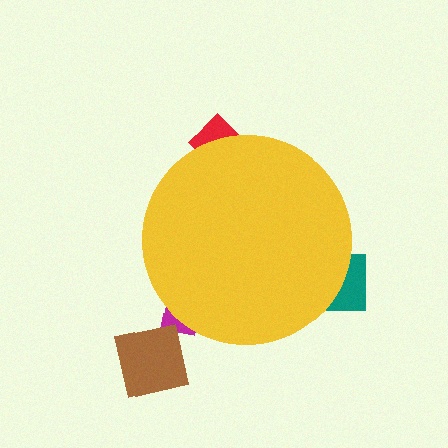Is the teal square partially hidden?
Yes, the teal square is partially hidden behind the yellow circle.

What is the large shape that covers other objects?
A yellow circle.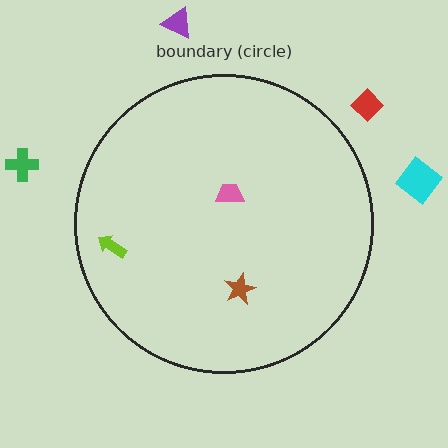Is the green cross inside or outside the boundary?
Outside.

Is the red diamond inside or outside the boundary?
Outside.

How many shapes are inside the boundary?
3 inside, 4 outside.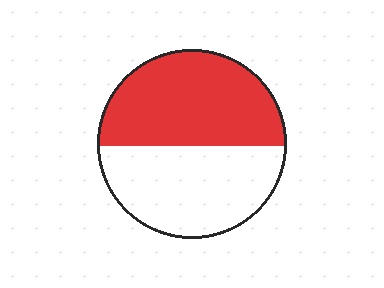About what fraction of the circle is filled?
About one half (1/2).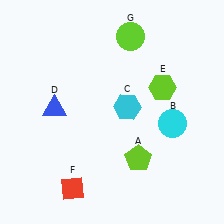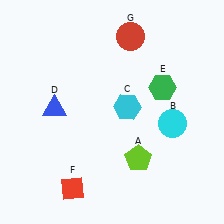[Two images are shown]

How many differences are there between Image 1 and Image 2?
There are 2 differences between the two images.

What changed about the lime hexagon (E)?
In Image 1, E is lime. In Image 2, it changed to green.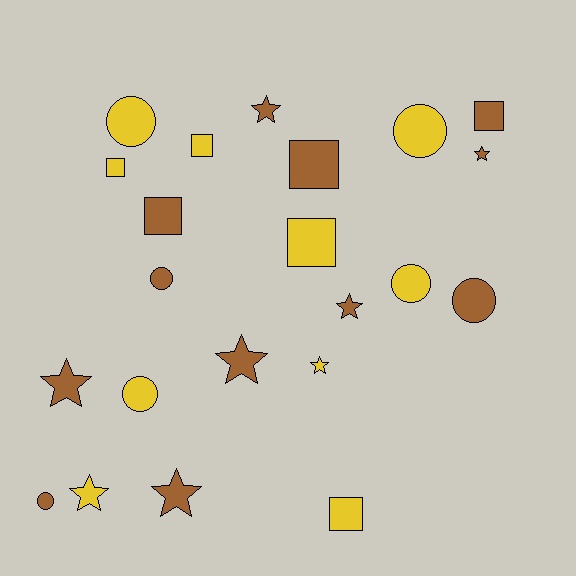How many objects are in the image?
There are 22 objects.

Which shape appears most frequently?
Star, with 8 objects.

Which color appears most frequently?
Brown, with 12 objects.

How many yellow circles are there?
There are 4 yellow circles.